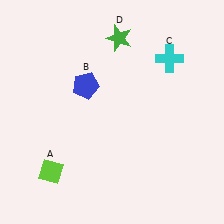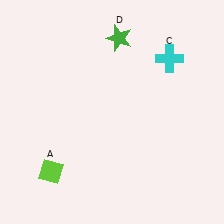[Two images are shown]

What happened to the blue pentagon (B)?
The blue pentagon (B) was removed in Image 2. It was in the top-left area of Image 1.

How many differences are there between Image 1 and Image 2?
There is 1 difference between the two images.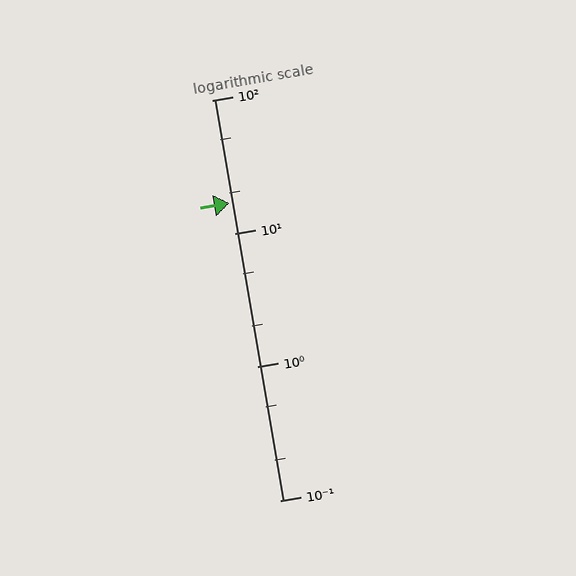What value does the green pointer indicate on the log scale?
The pointer indicates approximately 17.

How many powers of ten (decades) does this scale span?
The scale spans 3 decades, from 0.1 to 100.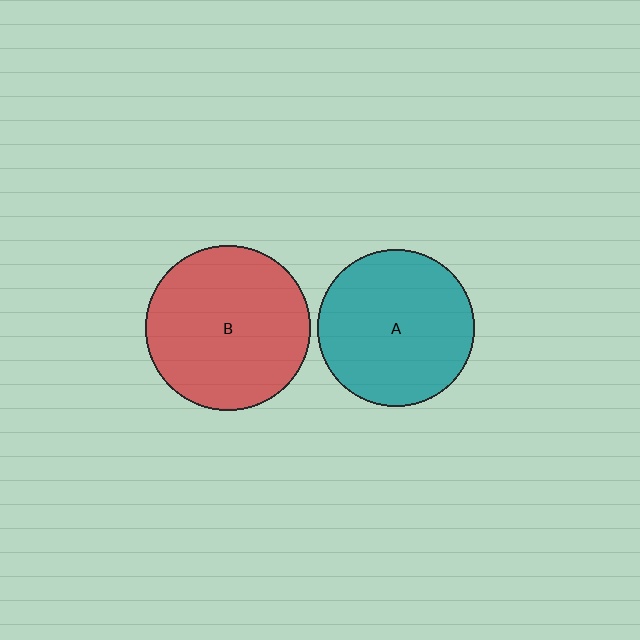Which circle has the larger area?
Circle B (red).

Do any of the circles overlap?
No, none of the circles overlap.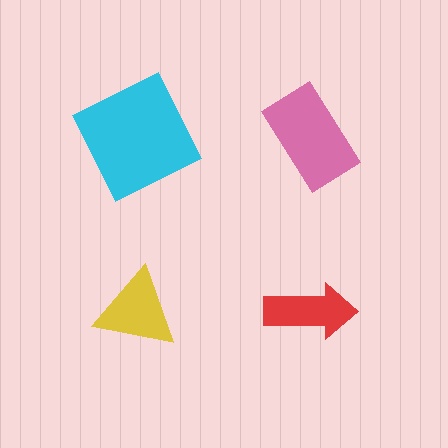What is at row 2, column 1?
A yellow triangle.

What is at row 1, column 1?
A cyan square.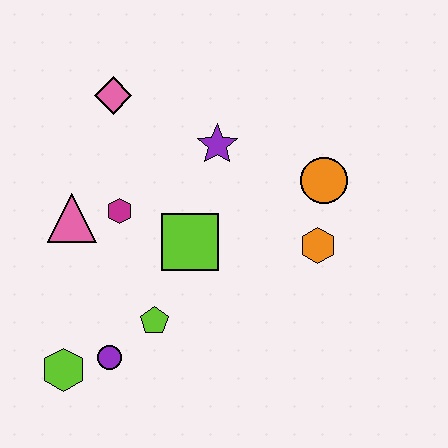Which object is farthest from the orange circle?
The lime hexagon is farthest from the orange circle.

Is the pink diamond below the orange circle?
No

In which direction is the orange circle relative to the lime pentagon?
The orange circle is to the right of the lime pentagon.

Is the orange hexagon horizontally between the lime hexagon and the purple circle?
No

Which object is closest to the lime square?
The magenta hexagon is closest to the lime square.